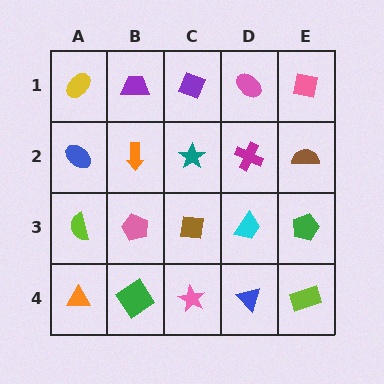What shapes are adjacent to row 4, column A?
A lime semicircle (row 3, column A), a green diamond (row 4, column B).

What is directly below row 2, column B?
A pink pentagon.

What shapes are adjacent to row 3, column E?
A brown semicircle (row 2, column E), a lime rectangle (row 4, column E), a cyan trapezoid (row 3, column D).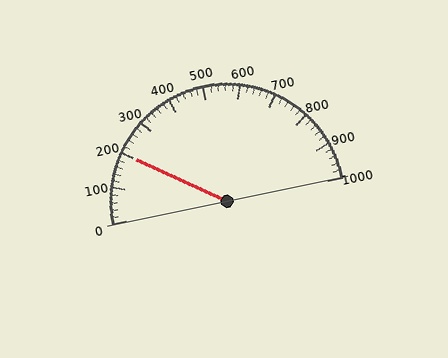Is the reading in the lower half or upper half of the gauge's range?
The reading is in the lower half of the range (0 to 1000).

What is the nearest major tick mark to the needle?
The nearest major tick mark is 200.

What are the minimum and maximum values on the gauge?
The gauge ranges from 0 to 1000.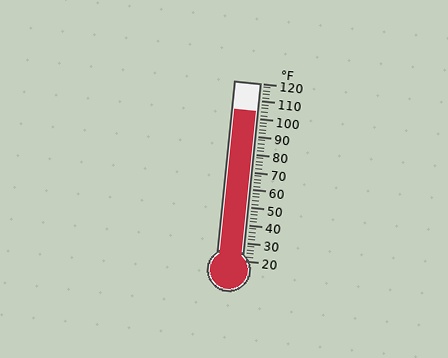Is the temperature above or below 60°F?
The temperature is above 60°F.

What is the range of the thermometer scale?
The thermometer scale ranges from 20°F to 120°F.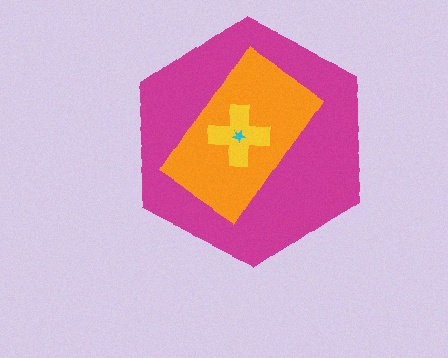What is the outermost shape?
The magenta hexagon.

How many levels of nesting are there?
4.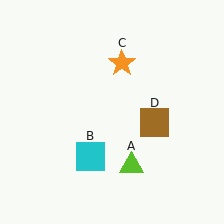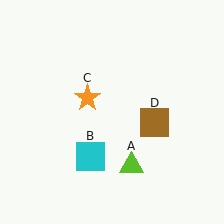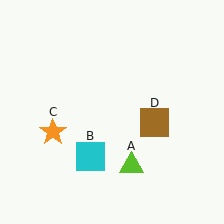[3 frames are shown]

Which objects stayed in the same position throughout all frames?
Lime triangle (object A) and cyan square (object B) and brown square (object D) remained stationary.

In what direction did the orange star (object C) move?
The orange star (object C) moved down and to the left.